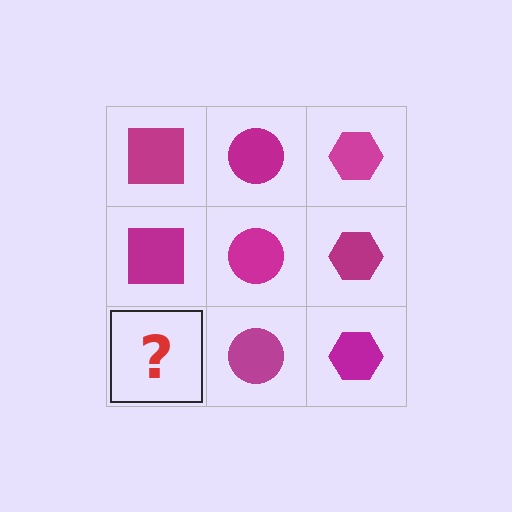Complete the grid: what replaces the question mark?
The question mark should be replaced with a magenta square.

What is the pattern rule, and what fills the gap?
The rule is that each column has a consistent shape. The gap should be filled with a magenta square.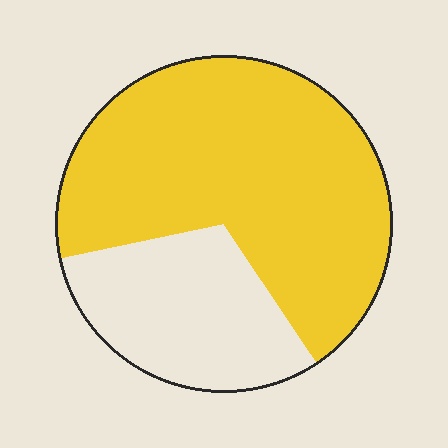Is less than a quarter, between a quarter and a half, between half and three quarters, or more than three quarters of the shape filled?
Between half and three quarters.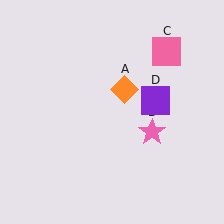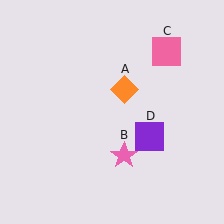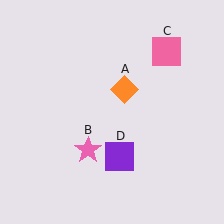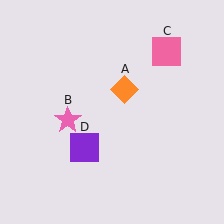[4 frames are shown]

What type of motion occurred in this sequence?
The pink star (object B), purple square (object D) rotated clockwise around the center of the scene.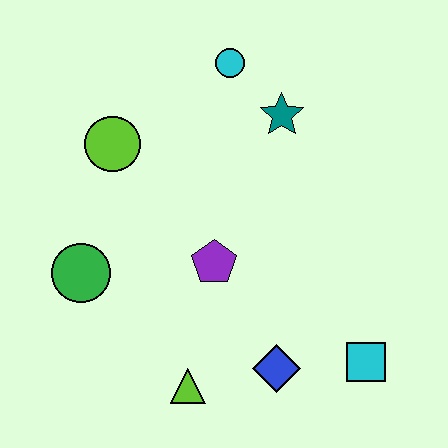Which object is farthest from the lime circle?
The cyan square is farthest from the lime circle.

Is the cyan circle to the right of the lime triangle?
Yes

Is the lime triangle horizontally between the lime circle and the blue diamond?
Yes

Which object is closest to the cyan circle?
The teal star is closest to the cyan circle.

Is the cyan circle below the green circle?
No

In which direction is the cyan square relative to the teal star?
The cyan square is below the teal star.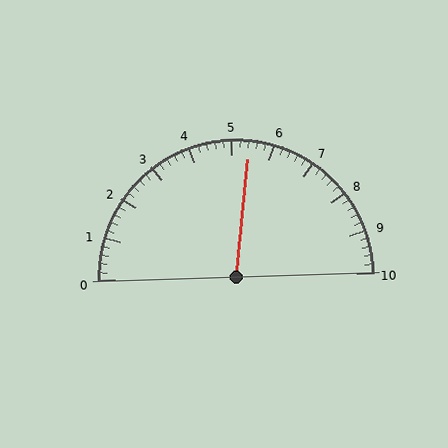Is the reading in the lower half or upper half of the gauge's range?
The reading is in the upper half of the range (0 to 10).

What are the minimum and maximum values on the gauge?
The gauge ranges from 0 to 10.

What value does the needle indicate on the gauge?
The needle indicates approximately 5.4.